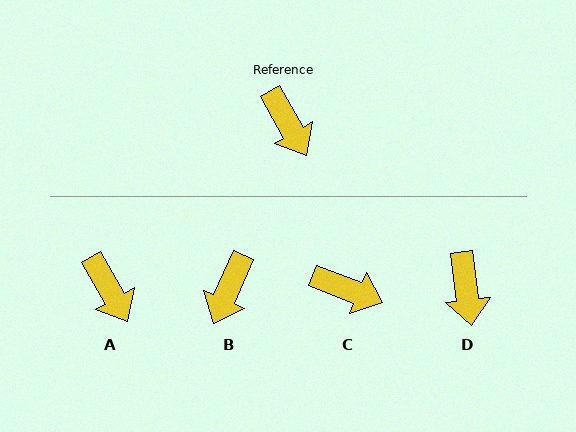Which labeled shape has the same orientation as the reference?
A.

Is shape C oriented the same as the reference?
No, it is off by about 39 degrees.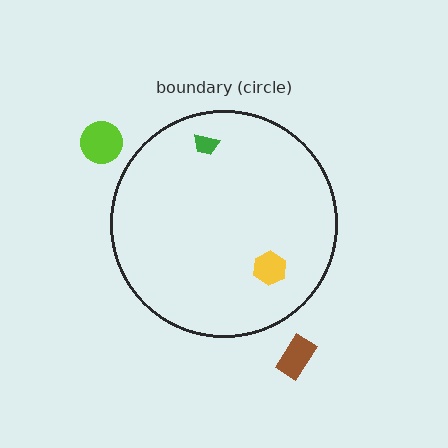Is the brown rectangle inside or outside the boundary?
Outside.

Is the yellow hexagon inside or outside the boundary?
Inside.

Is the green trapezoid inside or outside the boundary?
Inside.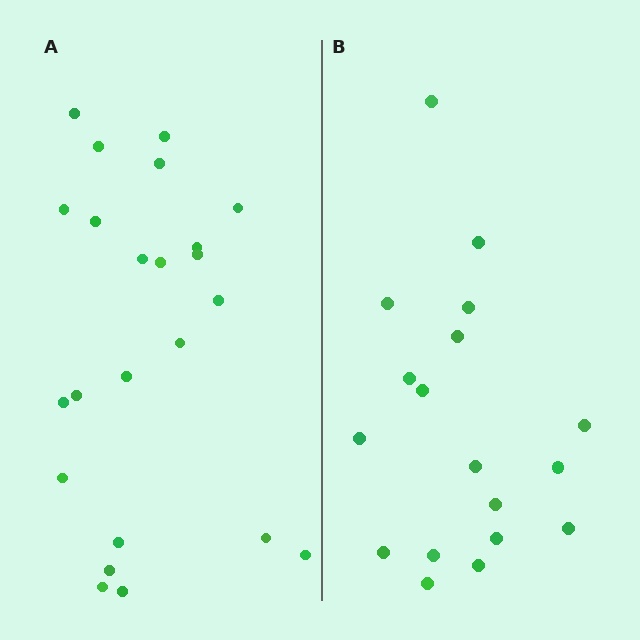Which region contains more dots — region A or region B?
Region A (the left region) has more dots.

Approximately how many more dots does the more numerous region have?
Region A has about 5 more dots than region B.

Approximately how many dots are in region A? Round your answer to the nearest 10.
About 20 dots. (The exact count is 23, which rounds to 20.)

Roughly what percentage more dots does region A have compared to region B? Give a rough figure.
About 30% more.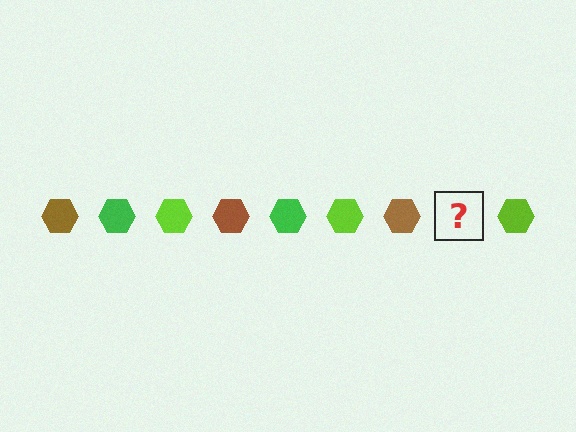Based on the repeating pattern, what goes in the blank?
The blank should be a green hexagon.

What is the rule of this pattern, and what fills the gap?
The rule is that the pattern cycles through brown, green, lime hexagons. The gap should be filled with a green hexagon.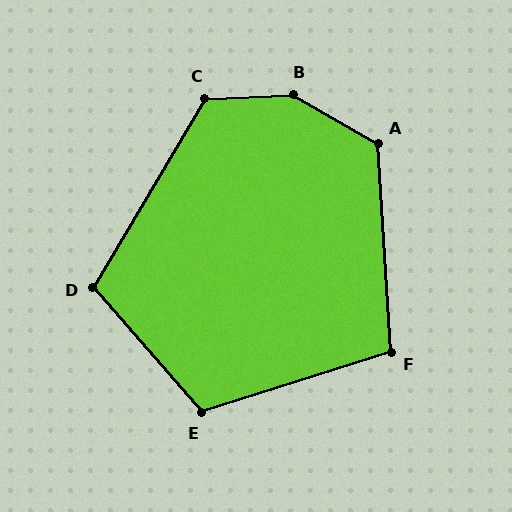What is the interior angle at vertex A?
Approximately 124 degrees (obtuse).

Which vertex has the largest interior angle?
B, at approximately 147 degrees.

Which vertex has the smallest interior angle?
F, at approximately 104 degrees.